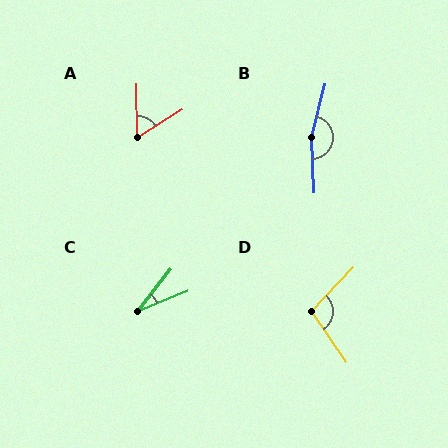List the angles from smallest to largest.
C (29°), A (58°), D (102°), B (163°).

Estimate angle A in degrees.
Approximately 58 degrees.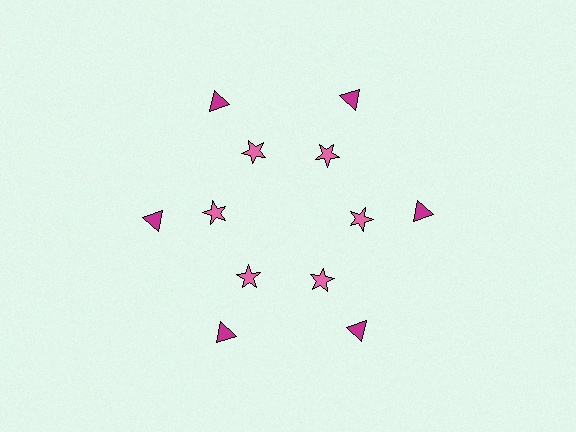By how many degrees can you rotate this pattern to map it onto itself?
The pattern maps onto itself every 60 degrees of rotation.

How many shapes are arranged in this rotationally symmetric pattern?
There are 12 shapes, arranged in 6 groups of 2.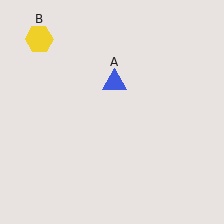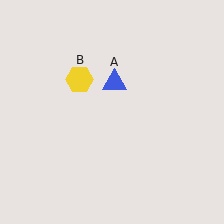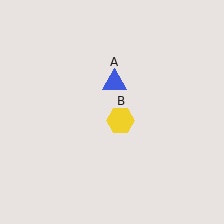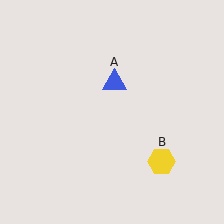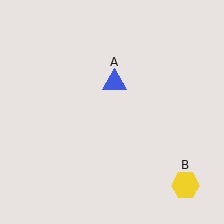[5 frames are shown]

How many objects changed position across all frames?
1 object changed position: yellow hexagon (object B).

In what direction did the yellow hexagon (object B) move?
The yellow hexagon (object B) moved down and to the right.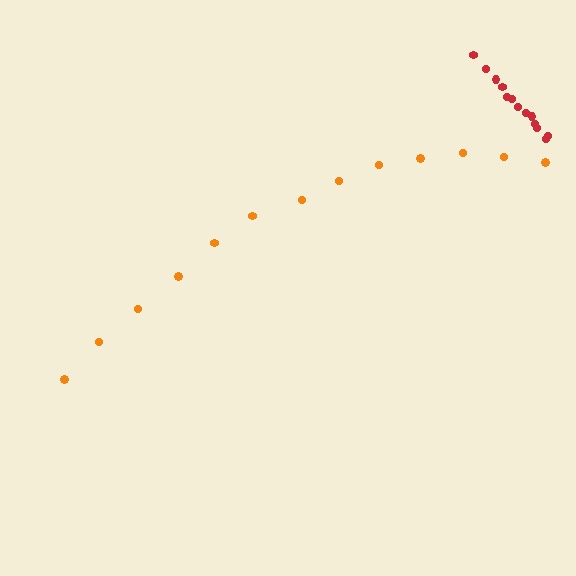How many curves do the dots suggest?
There are 2 distinct paths.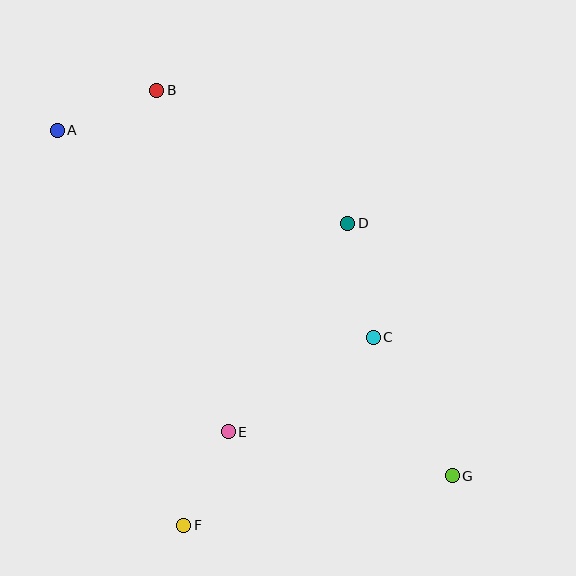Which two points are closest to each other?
Points E and F are closest to each other.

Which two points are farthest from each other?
Points A and G are farthest from each other.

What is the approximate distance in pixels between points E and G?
The distance between E and G is approximately 228 pixels.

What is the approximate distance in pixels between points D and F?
The distance between D and F is approximately 344 pixels.